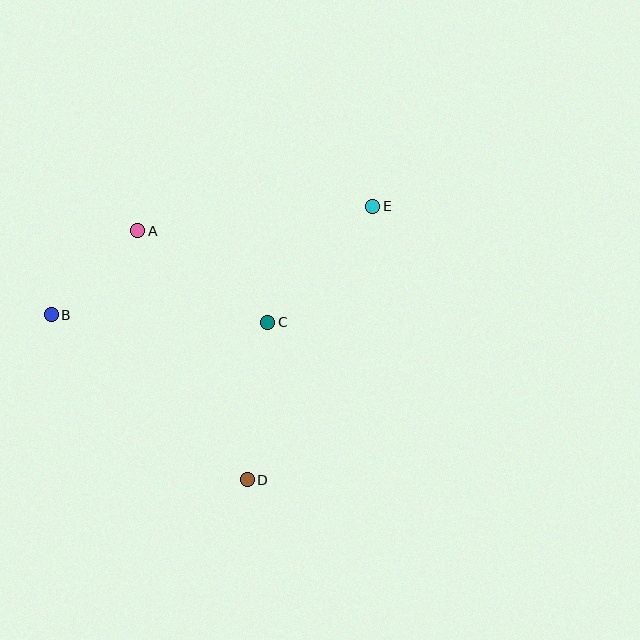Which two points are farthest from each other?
Points B and E are farthest from each other.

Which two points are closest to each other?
Points A and B are closest to each other.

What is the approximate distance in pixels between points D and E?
The distance between D and E is approximately 301 pixels.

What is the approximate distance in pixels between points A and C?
The distance between A and C is approximately 159 pixels.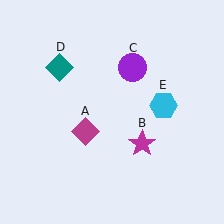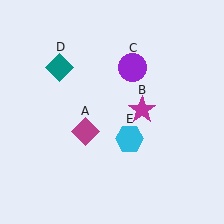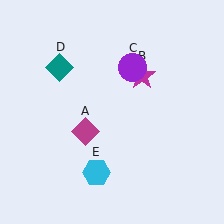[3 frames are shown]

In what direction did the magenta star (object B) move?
The magenta star (object B) moved up.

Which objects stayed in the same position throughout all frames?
Magenta diamond (object A) and purple circle (object C) and teal diamond (object D) remained stationary.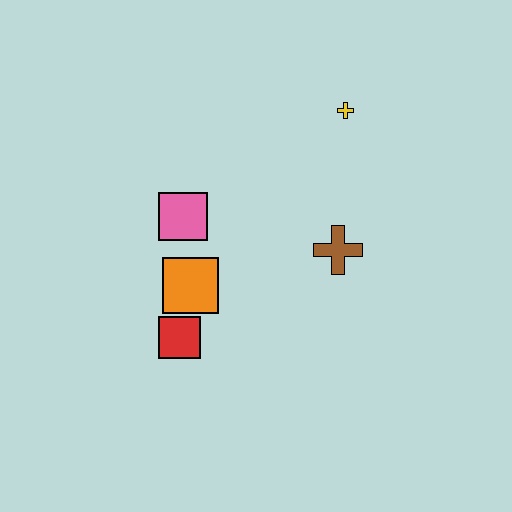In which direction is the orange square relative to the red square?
The orange square is above the red square.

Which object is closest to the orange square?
The red square is closest to the orange square.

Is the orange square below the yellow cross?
Yes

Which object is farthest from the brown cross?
The red square is farthest from the brown cross.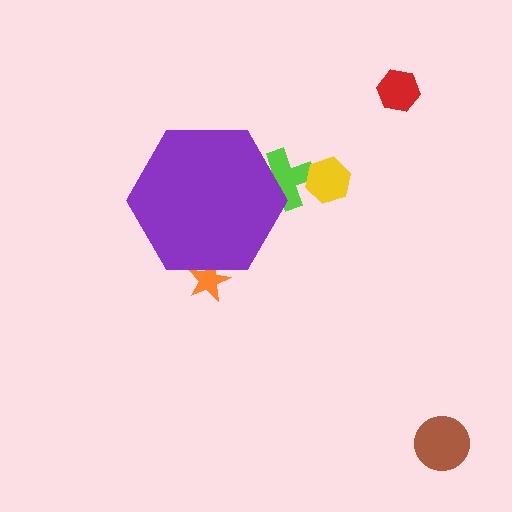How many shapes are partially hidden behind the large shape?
2 shapes are partially hidden.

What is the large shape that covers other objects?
A purple hexagon.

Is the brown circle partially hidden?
No, the brown circle is fully visible.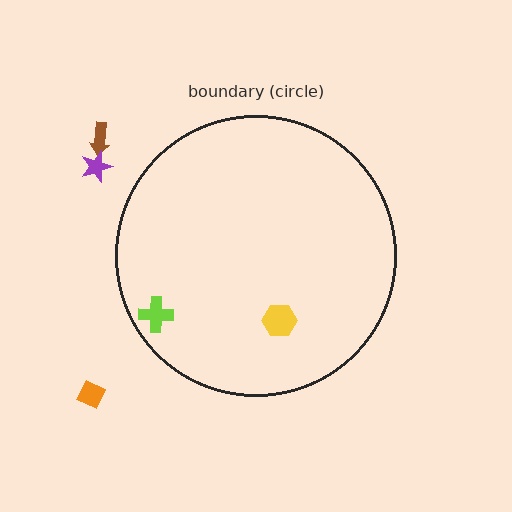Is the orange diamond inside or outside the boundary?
Outside.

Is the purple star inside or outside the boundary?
Outside.